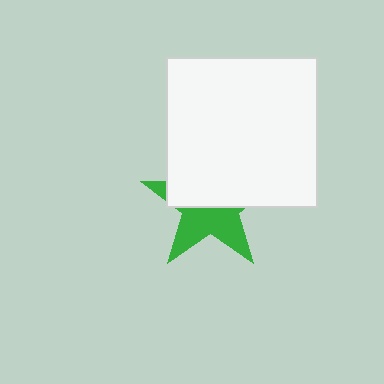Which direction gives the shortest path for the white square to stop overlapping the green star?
Moving up gives the shortest separation.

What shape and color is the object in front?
The object in front is a white square.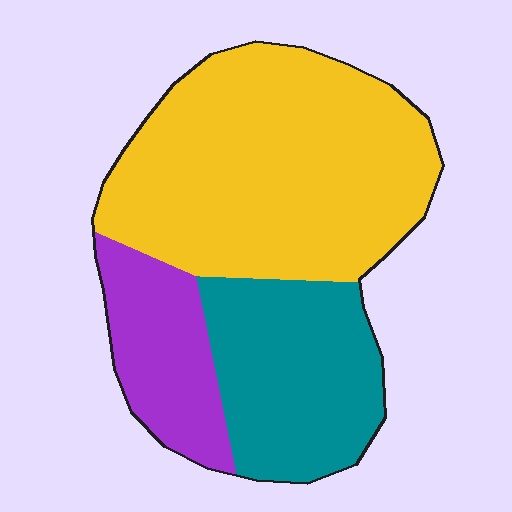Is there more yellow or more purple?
Yellow.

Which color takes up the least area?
Purple, at roughly 15%.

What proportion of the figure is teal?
Teal takes up about one quarter (1/4) of the figure.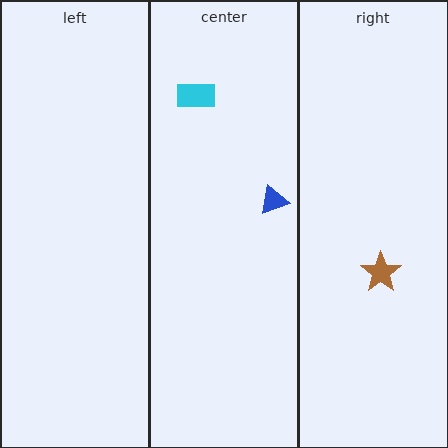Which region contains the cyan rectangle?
The center region.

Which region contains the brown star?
The right region.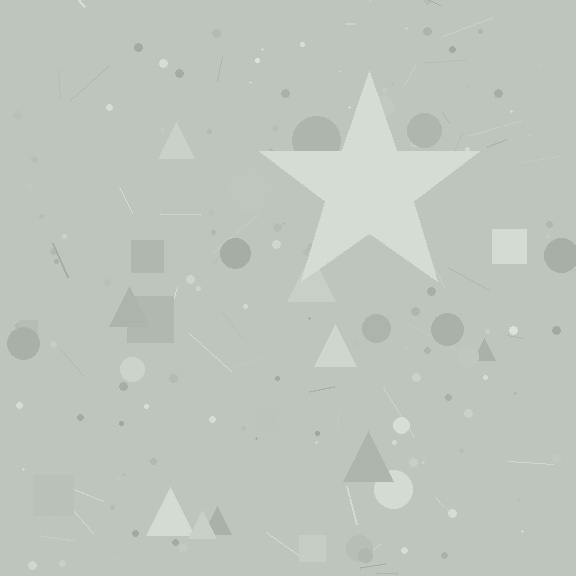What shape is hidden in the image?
A star is hidden in the image.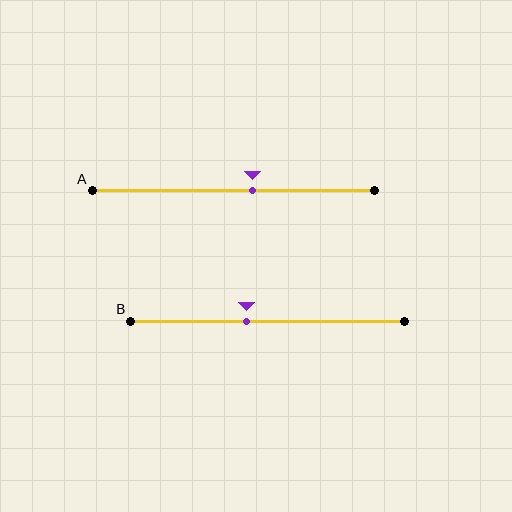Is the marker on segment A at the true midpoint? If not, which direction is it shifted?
No, the marker on segment A is shifted to the right by about 7% of the segment length.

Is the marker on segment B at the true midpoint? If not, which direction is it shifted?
No, the marker on segment B is shifted to the left by about 8% of the segment length.